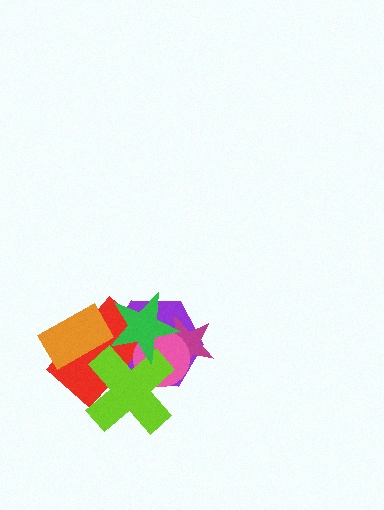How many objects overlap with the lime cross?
4 objects overlap with the lime cross.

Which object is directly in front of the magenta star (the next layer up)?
The pink circle is directly in front of the magenta star.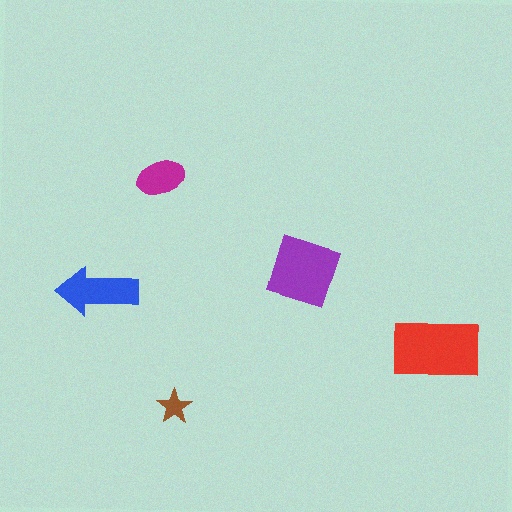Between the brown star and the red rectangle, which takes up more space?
The red rectangle.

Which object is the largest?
The red rectangle.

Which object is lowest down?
The brown star is bottommost.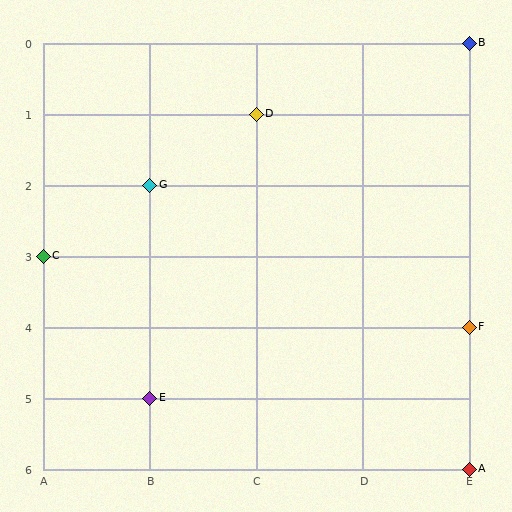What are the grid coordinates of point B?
Point B is at grid coordinates (E, 0).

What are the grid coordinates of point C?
Point C is at grid coordinates (A, 3).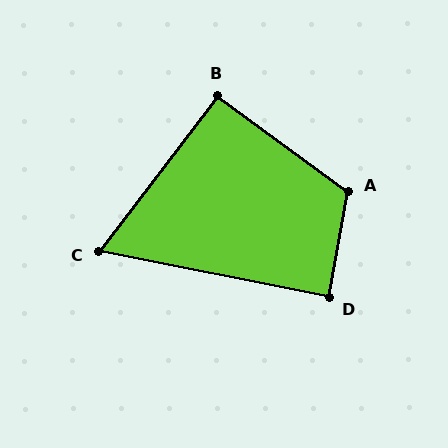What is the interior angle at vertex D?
Approximately 89 degrees (approximately right).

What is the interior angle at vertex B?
Approximately 91 degrees (approximately right).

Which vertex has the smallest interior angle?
C, at approximately 64 degrees.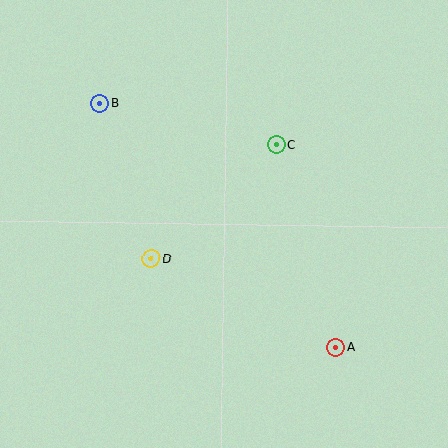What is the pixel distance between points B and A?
The distance between B and A is 339 pixels.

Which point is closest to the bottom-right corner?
Point A is closest to the bottom-right corner.